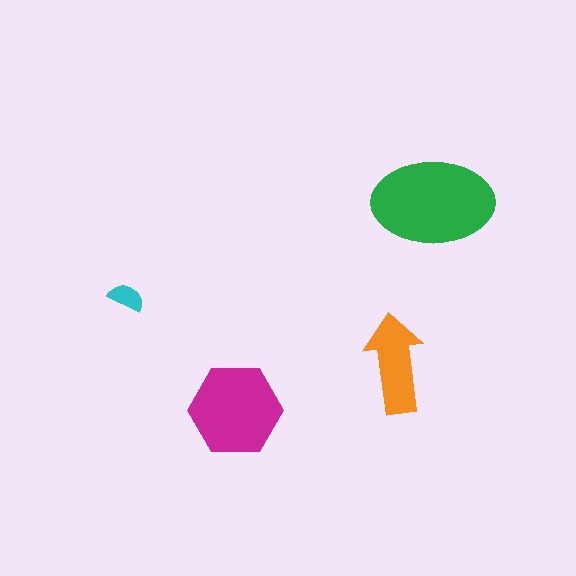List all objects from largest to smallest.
The green ellipse, the magenta hexagon, the orange arrow, the cyan semicircle.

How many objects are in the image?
There are 4 objects in the image.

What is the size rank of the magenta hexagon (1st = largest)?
2nd.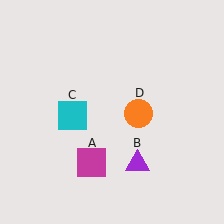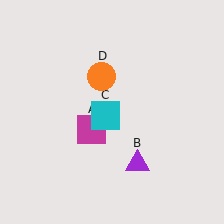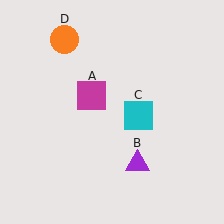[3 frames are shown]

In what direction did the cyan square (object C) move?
The cyan square (object C) moved right.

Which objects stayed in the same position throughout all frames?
Purple triangle (object B) remained stationary.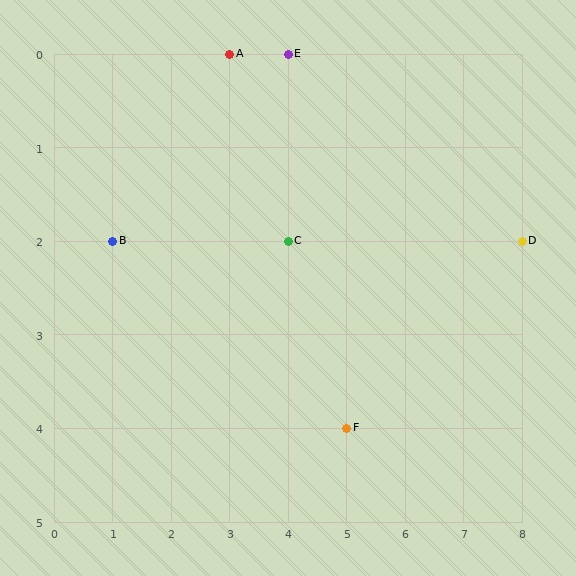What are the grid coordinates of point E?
Point E is at grid coordinates (4, 0).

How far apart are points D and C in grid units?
Points D and C are 4 columns apart.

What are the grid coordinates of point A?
Point A is at grid coordinates (3, 0).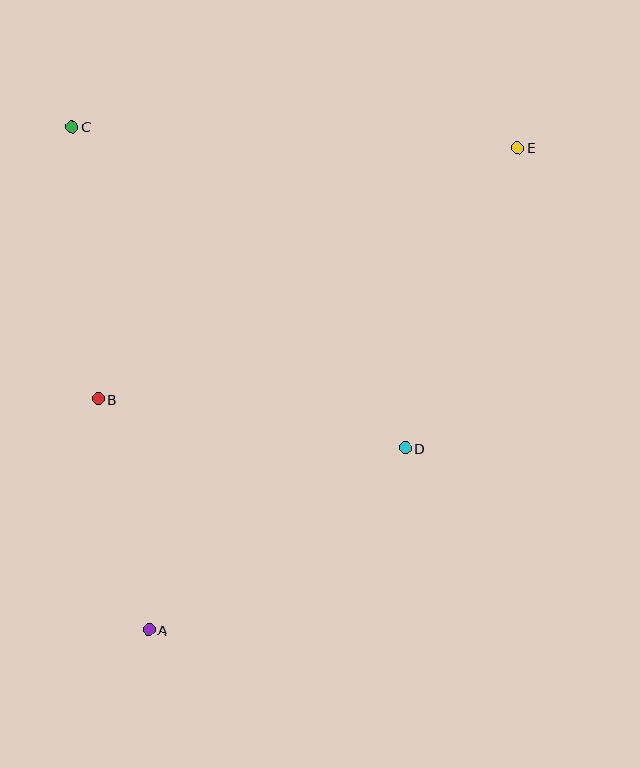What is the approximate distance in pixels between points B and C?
The distance between B and C is approximately 273 pixels.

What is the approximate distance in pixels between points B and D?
The distance between B and D is approximately 311 pixels.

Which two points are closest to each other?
Points A and B are closest to each other.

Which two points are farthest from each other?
Points A and E are farthest from each other.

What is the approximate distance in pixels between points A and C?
The distance between A and C is approximately 509 pixels.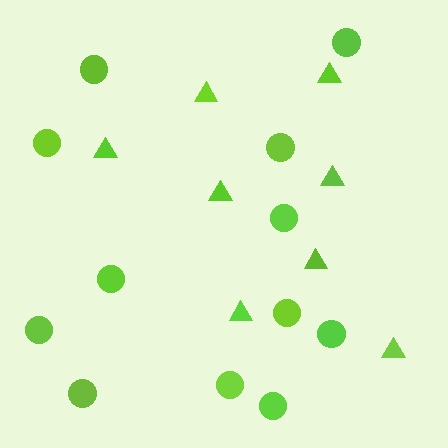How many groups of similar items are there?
There are 2 groups: one group of triangles (8) and one group of circles (12).